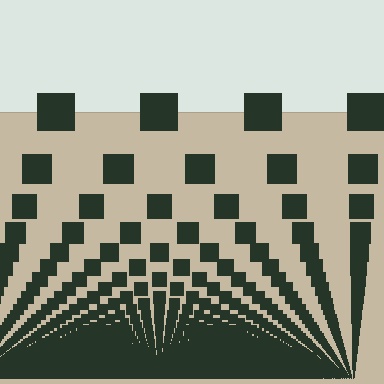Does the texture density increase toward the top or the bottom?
Density increases toward the bottom.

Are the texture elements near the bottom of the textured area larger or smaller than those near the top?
Smaller. The gradient is inverted — elements near the bottom are smaller and denser.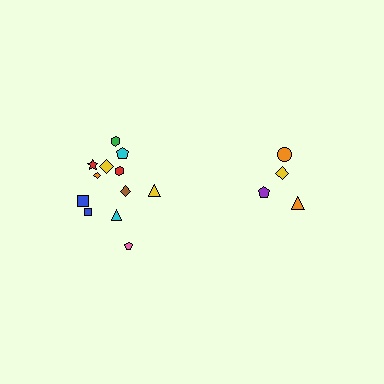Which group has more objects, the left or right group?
The left group.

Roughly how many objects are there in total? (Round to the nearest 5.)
Roughly 15 objects in total.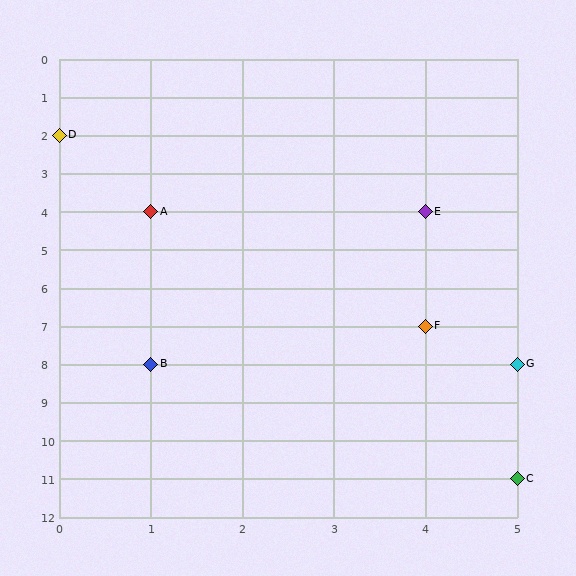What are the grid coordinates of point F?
Point F is at grid coordinates (4, 7).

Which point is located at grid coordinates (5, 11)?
Point C is at (5, 11).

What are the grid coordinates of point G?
Point G is at grid coordinates (5, 8).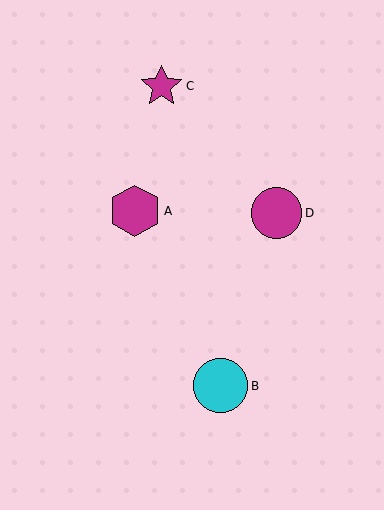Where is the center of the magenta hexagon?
The center of the magenta hexagon is at (135, 211).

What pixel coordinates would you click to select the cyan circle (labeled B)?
Click at (221, 386) to select the cyan circle B.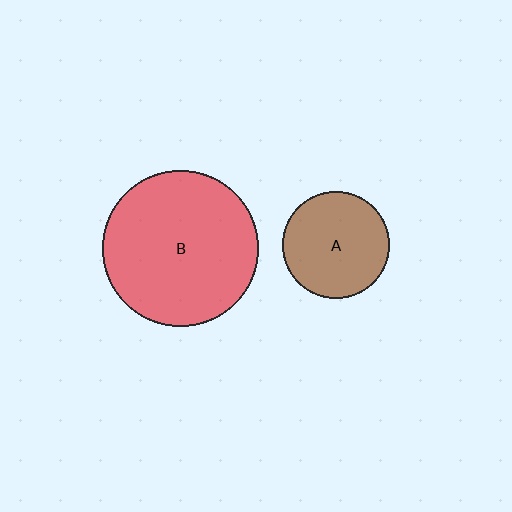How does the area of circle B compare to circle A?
Approximately 2.1 times.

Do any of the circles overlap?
No, none of the circles overlap.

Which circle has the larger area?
Circle B (red).